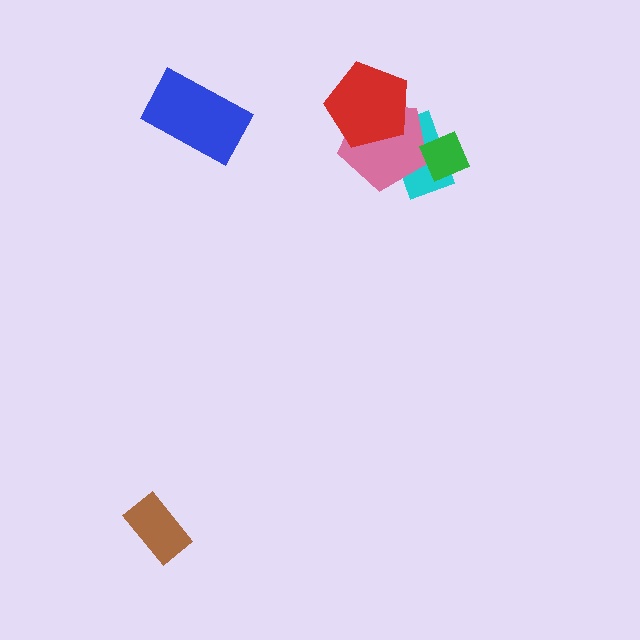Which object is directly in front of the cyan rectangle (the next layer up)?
The pink pentagon is directly in front of the cyan rectangle.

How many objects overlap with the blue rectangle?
0 objects overlap with the blue rectangle.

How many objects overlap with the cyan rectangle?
3 objects overlap with the cyan rectangle.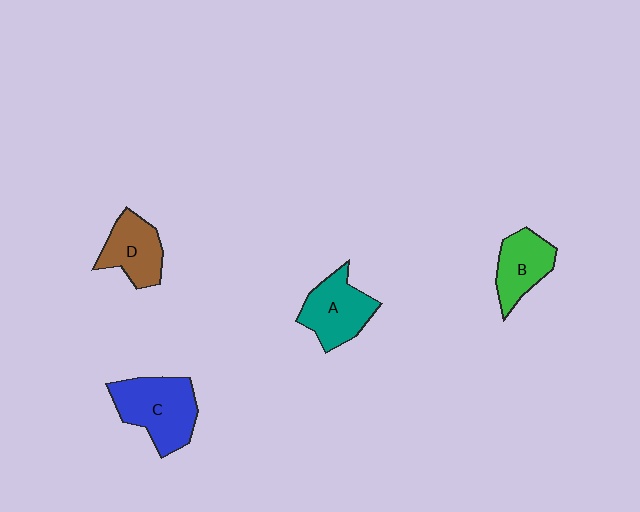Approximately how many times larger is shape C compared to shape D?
Approximately 1.4 times.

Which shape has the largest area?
Shape C (blue).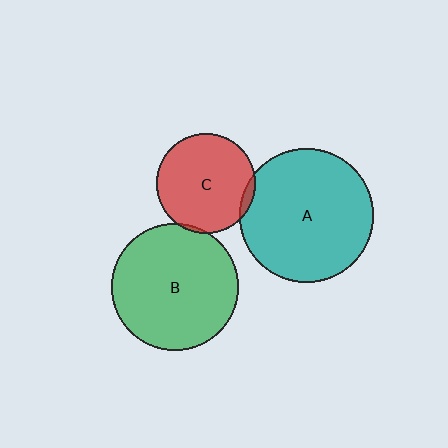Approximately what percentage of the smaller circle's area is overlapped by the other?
Approximately 5%.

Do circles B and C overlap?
Yes.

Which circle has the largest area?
Circle A (teal).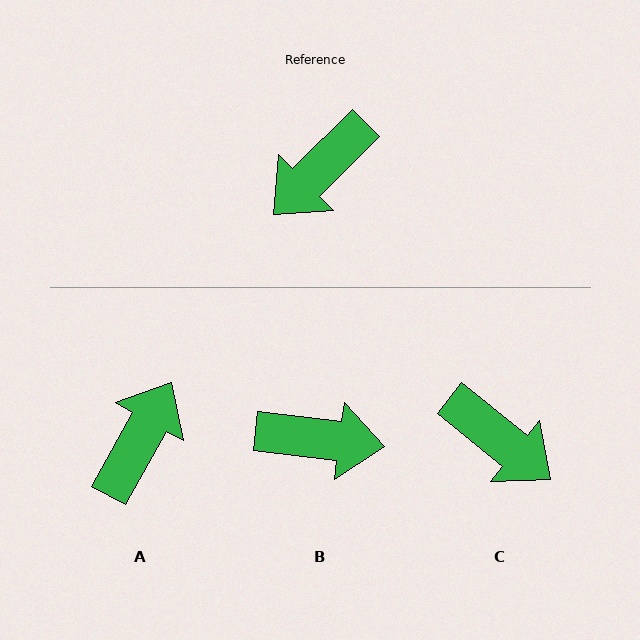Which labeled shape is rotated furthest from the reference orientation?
A, about 164 degrees away.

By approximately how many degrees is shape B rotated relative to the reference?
Approximately 128 degrees counter-clockwise.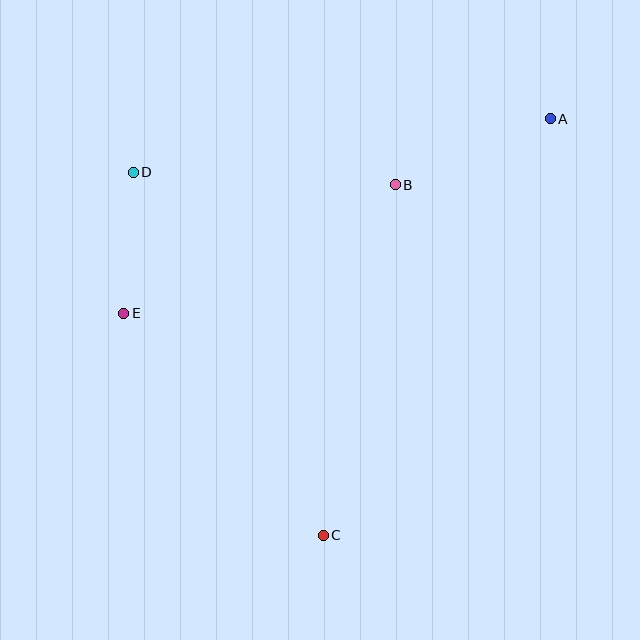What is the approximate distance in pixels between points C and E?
The distance between C and E is approximately 298 pixels.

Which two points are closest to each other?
Points D and E are closest to each other.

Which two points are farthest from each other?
Points A and C are farthest from each other.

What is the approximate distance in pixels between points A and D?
The distance between A and D is approximately 421 pixels.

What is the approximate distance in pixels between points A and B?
The distance between A and B is approximately 169 pixels.